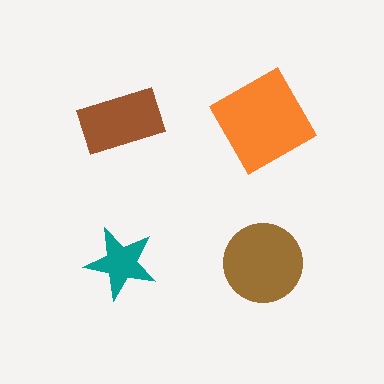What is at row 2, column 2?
A brown circle.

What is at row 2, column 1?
A teal star.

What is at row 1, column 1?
A brown rectangle.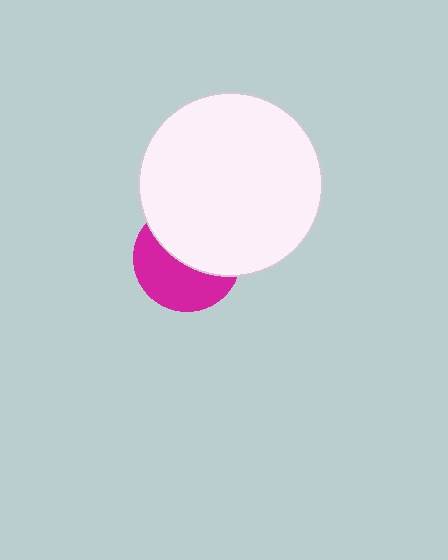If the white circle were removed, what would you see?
You would see the complete magenta circle.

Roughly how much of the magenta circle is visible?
About half of it is visible (roughly 48%).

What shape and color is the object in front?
The object in front is a white circle.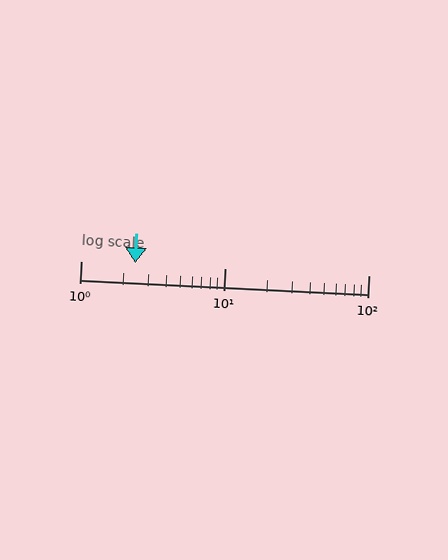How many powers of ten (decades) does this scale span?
The scale spans 2 decades, from 1 to 100.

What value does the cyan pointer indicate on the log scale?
The pointer indicates approximately 2.4.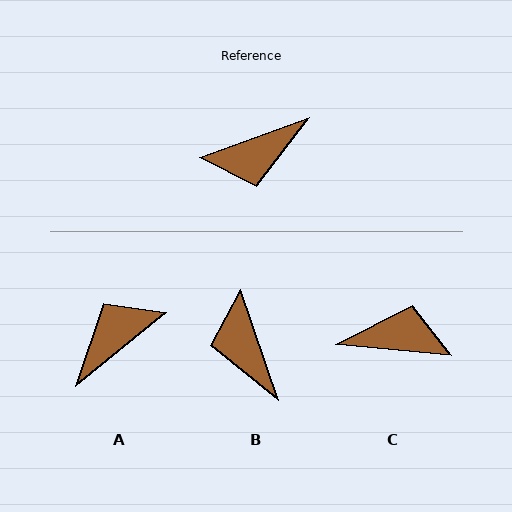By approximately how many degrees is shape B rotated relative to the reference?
Approximately 91 degrees clockwise.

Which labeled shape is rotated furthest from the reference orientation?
A, about 161 degrees away.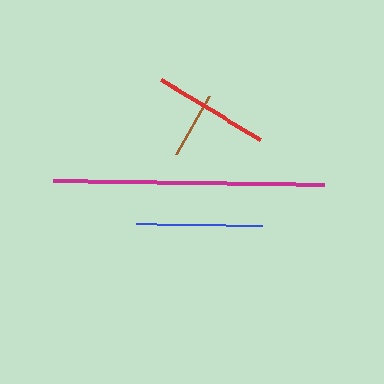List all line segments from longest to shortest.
From longest to shortest: magenta, blue, red, brown.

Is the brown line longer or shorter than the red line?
The red line is longer than the brown line.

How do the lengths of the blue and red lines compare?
The blue and red lines are approximately the same length.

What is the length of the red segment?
The red segment is approximately 116 pixels long.